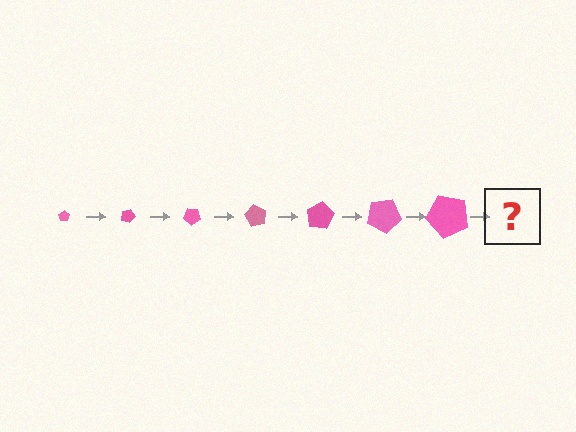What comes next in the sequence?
The next element should be a pentagon, larger than the previous one and rotated 140 degrees from the start.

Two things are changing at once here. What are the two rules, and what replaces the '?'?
The two rules are that the pentagon grows larger each step and it rotates 20 degrees each step. The '?' should be a pentagon, larger than the previous one and rotated 140 degrees from the start.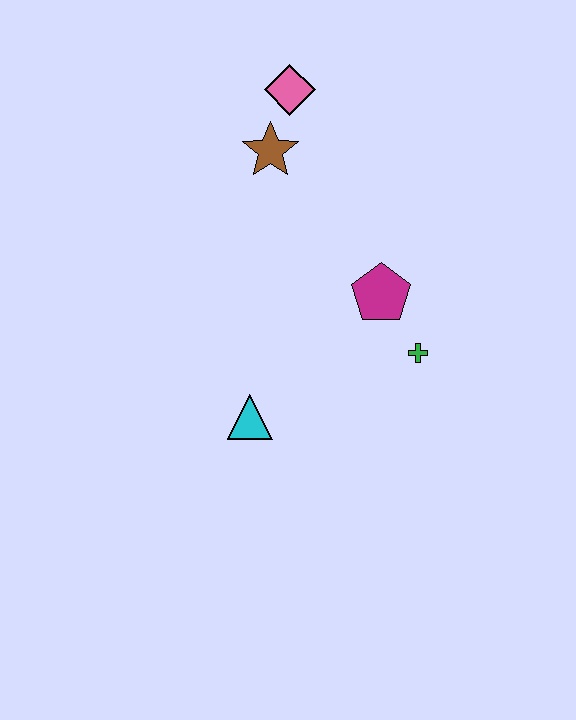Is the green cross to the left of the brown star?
No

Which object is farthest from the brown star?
The cyan triangle is farthest from the brown star.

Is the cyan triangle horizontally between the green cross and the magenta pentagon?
No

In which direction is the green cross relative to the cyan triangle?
The green cross is to the right of the cyan triangle.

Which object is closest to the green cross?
The magenta pentagon is closest to the green cross.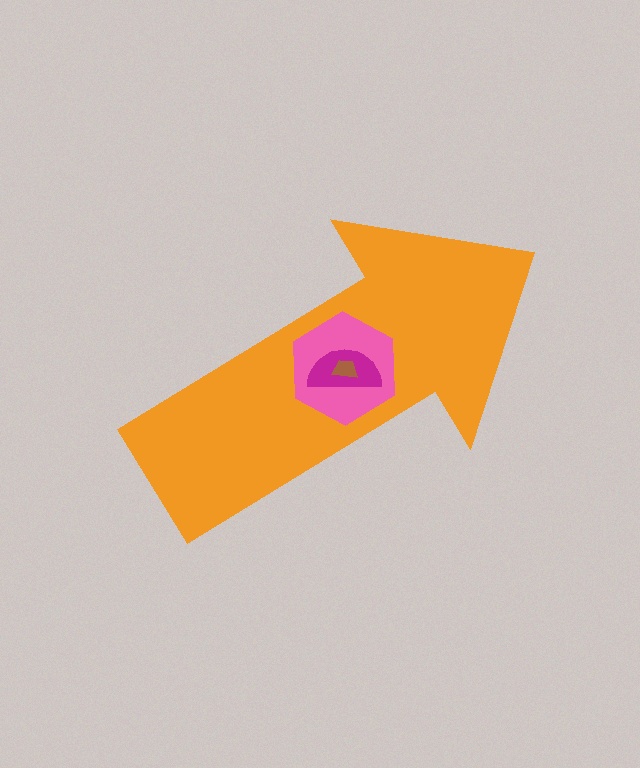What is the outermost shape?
The orange arrow.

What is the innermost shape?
The brown trapezoid.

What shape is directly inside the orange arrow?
The pink hexagon.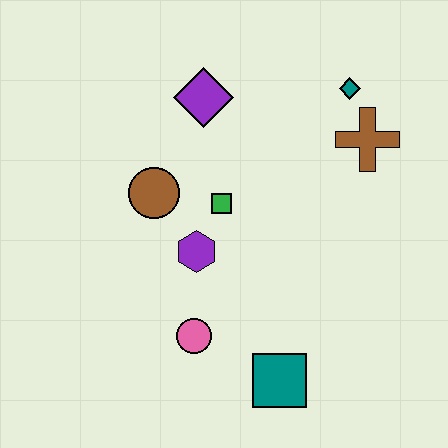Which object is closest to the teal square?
The pink circle is closest to the teal square.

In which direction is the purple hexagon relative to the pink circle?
The purple hexagon is above the pink circle.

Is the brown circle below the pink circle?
No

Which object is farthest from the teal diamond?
The teal square is farthest from the teal diamond.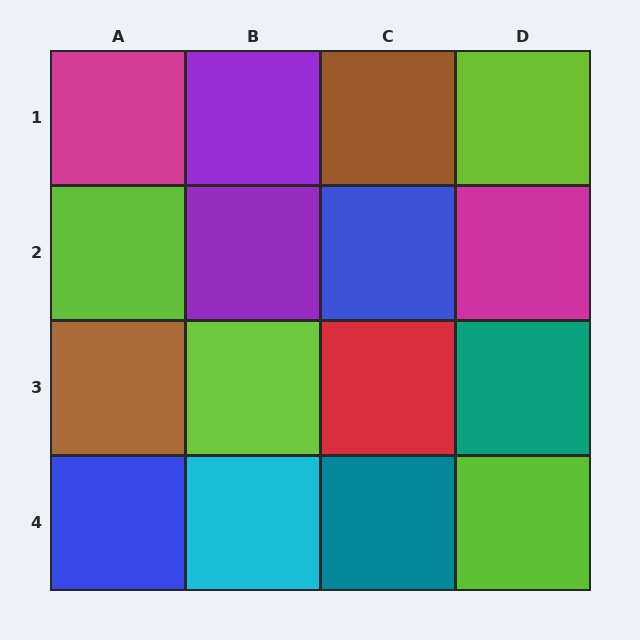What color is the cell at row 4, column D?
Lime.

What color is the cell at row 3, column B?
Lime.